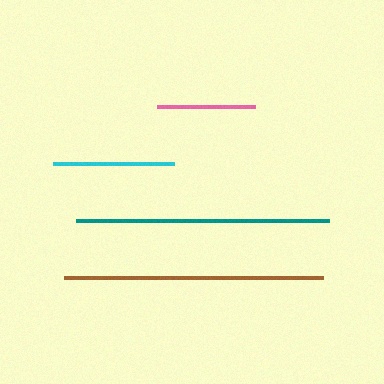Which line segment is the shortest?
The pink line is the shortest at approximately 98 pixels.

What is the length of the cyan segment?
The cyan segment is approximately 122 pixels long.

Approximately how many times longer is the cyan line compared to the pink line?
The cyan line is approximately 1.2 times the length of the pink line.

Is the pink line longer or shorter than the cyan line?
The cyan line is longer than the pink line.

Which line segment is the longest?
The brown line is the longest at approximately 259 pixels.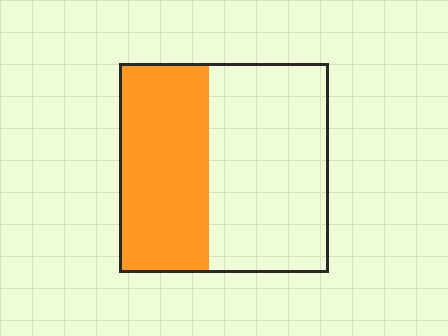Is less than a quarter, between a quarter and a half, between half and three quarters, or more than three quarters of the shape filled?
Between a quarter and a half.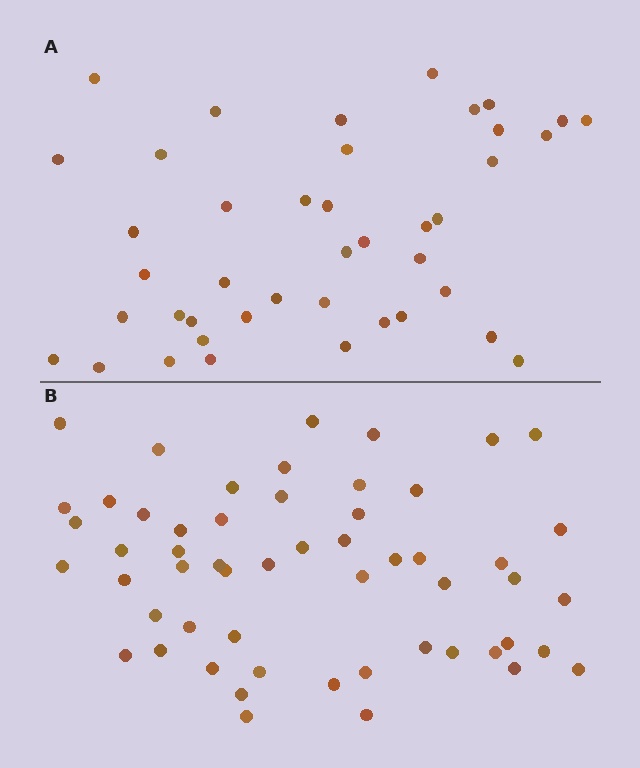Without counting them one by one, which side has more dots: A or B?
Region B (the bottom region) has more dots.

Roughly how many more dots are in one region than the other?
Region B has approximately 15 more dots than region A.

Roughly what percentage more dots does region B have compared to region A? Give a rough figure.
About 30% more.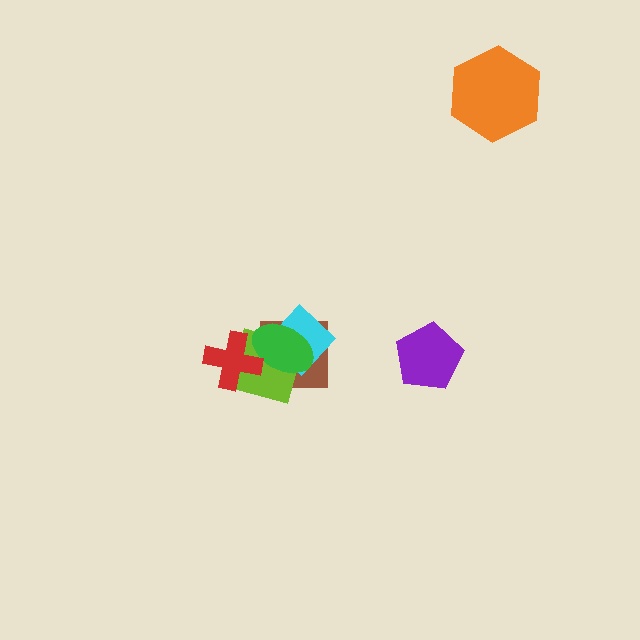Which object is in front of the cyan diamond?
The green ellipse is in front of the cyan diamond.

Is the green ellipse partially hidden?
Yes, it is partially covered by another shape.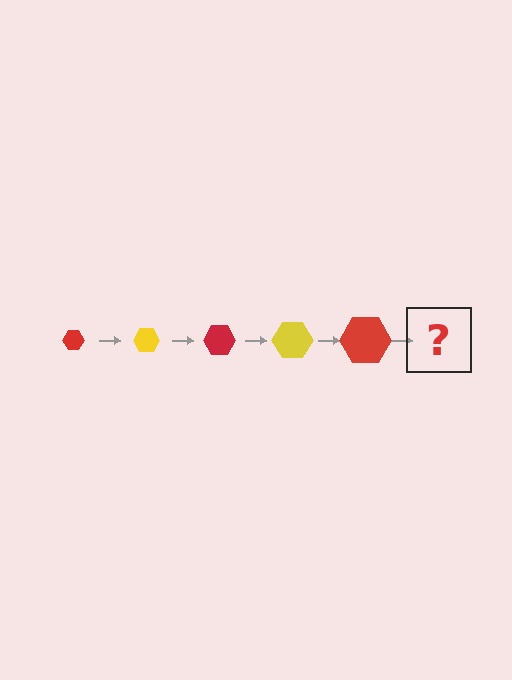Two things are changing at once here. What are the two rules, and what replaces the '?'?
The two rules are that the hexagon grows larger each step and the color cycles through red and yellow. The '?' should be a yellow hexagon, larger than the previous one.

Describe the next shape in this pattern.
It should be a yellow hexagon, larger than the previous one.